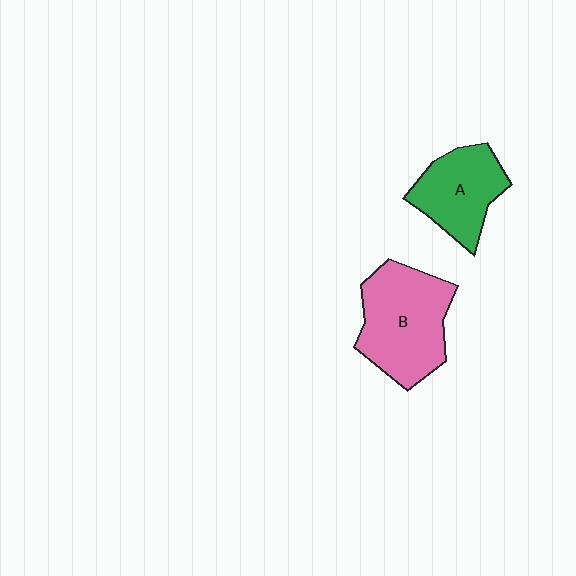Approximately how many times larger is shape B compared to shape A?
Approximately 1.4 times.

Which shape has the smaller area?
Shape A (green).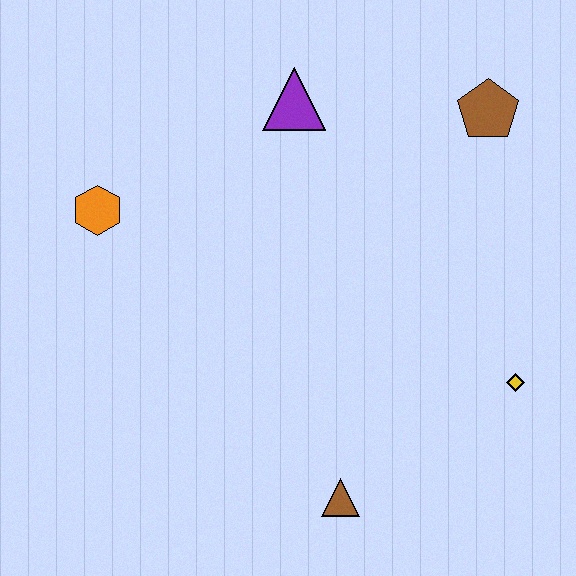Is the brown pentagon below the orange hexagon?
No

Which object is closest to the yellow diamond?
The brown triangle is closest to the yellow diamond.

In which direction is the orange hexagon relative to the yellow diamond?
The orange hexagon is to the left of the yellow diamond.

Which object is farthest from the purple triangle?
The brown triangle is farthest from the purple triangle.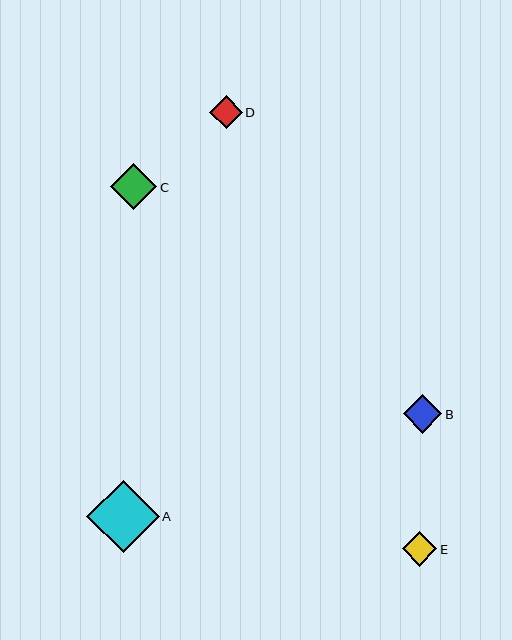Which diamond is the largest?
Diamond A is the largest with a size of approximately 72 pixels.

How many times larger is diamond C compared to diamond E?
Diamond C is approximately 1.4 times the size of diamond E.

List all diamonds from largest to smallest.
From largest to smallest: A, C, B, E, D.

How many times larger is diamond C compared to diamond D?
Diamond C is approximately 1.4 times the size of diamond D.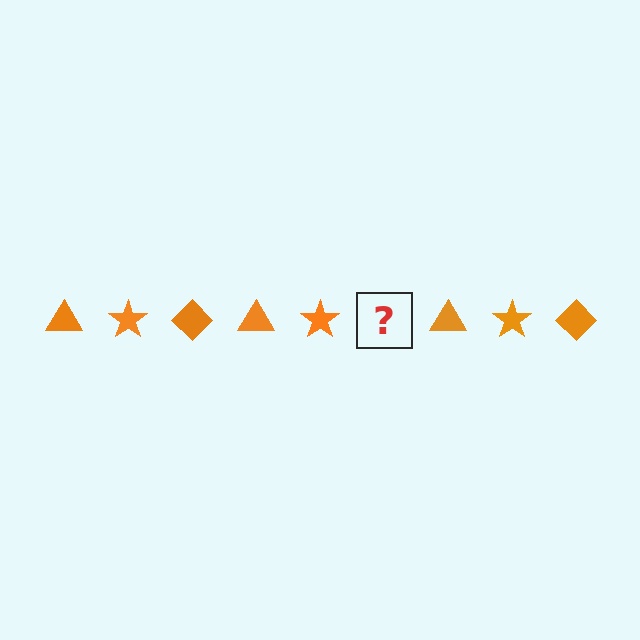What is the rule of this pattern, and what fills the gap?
The rule is that the pattern cycles through triangle, star, diamond shapes in orange. The gap should be filled with an orange diamond.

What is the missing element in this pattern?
The missing element is an orange diamond.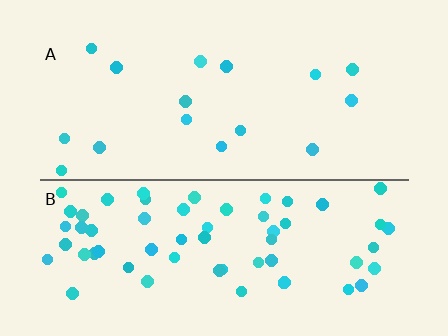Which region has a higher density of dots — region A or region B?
B (the bottom).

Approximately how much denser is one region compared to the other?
Approximately 3.9× — region B over region A.